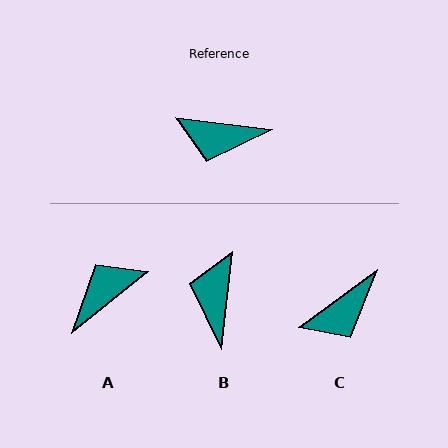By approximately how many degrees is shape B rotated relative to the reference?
Approximately 90 degrees clockwise.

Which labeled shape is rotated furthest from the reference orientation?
A, about 134 degrees away.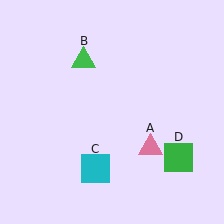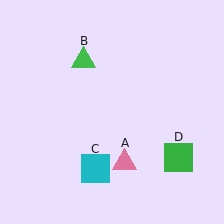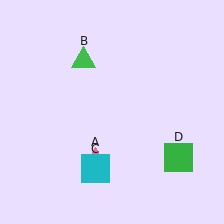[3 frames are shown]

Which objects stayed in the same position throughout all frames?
Green triangle (object B) and cyan square (object C) and green square (object D) remained stationary.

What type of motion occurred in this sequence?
The pink triangle (object A) rotated clockwise around the center of the scene.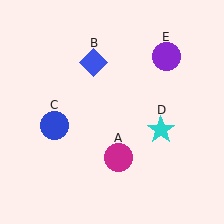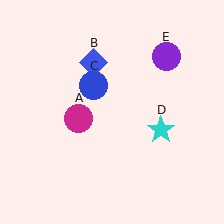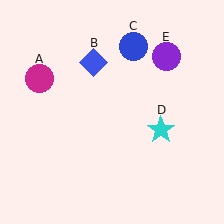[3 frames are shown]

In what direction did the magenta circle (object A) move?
The magenta circle (object A) moved up and to the left.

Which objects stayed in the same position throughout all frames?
Blue diamond (object B) and cyan star (object D) and purple circle (object E) remained stationary.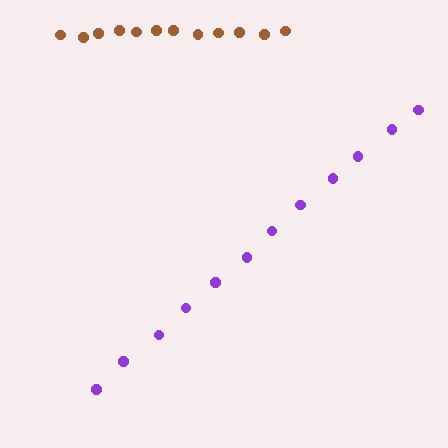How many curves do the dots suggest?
There are 2 distinct paths.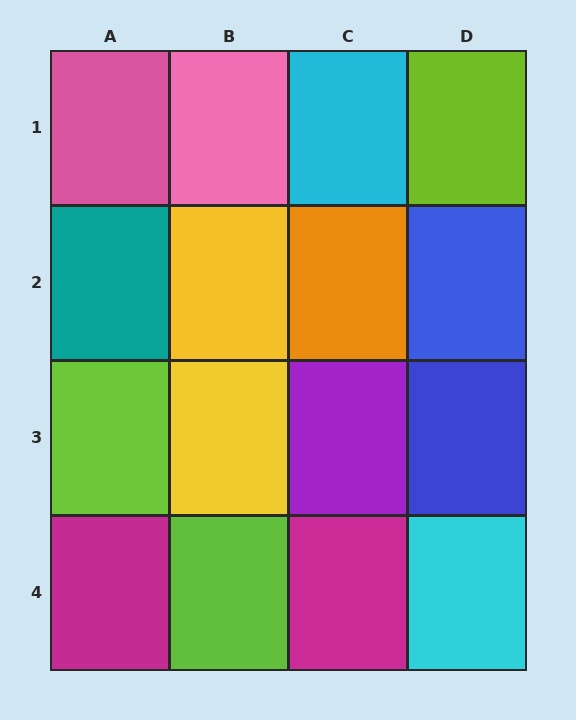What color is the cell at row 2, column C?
Orange.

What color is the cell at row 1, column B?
Pink.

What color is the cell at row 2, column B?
Yellow.